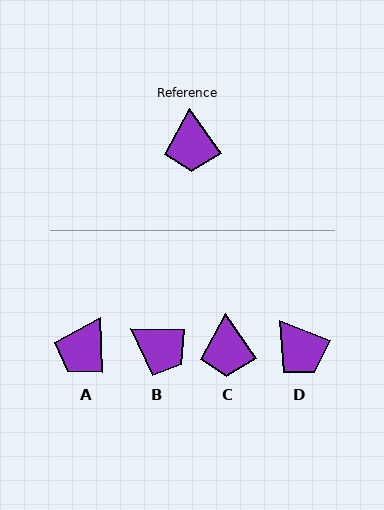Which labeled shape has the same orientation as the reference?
C.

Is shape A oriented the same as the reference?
No, it is off by about 33 degrees.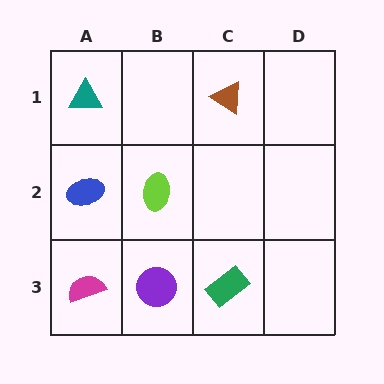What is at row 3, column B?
A purple circle.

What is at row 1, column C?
A brown triangle.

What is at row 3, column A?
A magenta semicircle.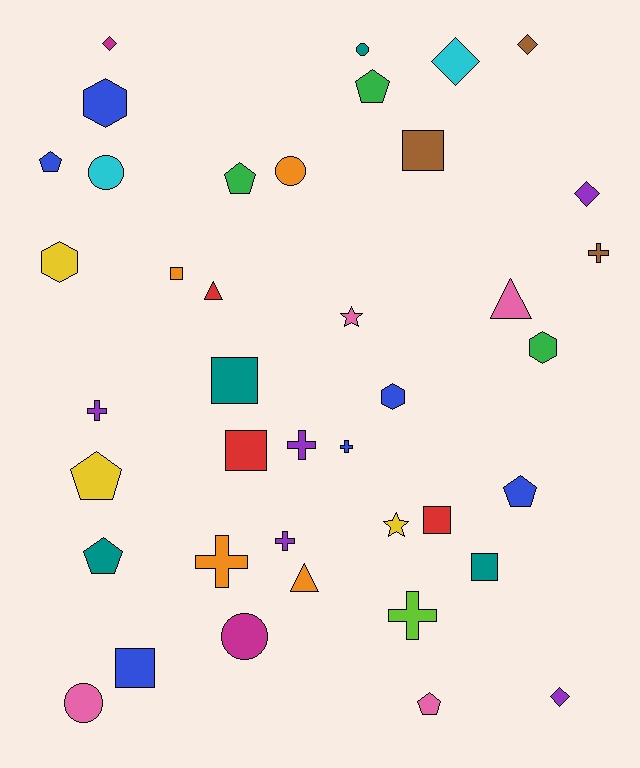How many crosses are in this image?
There are 7 crosses.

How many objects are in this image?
There are 40 objects.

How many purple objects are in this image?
There are 5 purple objects.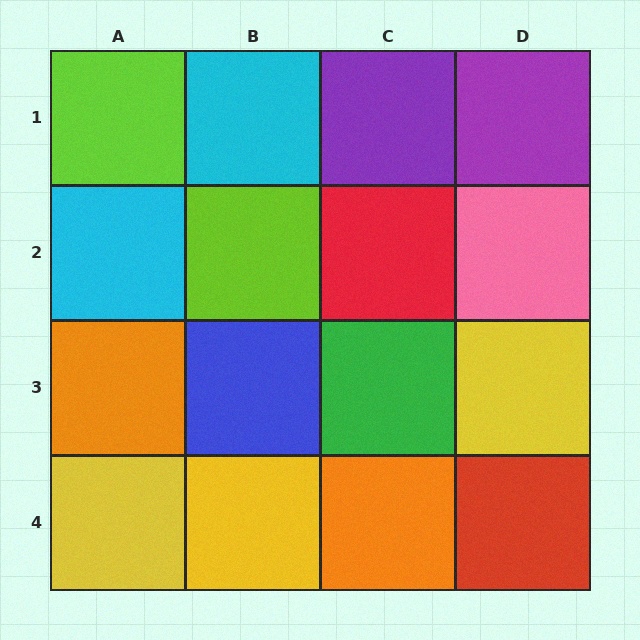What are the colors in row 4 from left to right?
Yellow, yellow, orange, red.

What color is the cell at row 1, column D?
Purple.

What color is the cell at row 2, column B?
Lime.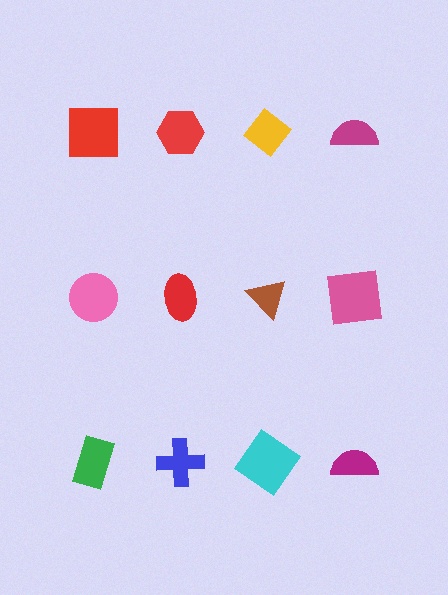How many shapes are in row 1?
4 shapes.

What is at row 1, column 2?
A red hexagon.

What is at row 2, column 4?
A pink square.